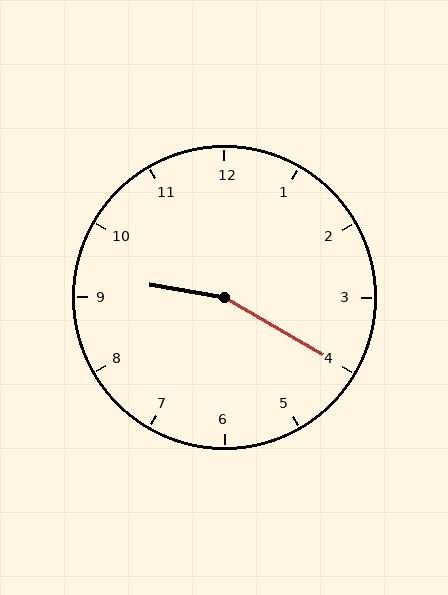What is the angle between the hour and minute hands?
Approximately 160 degrees.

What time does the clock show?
9:20.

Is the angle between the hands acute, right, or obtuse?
It is obtuse.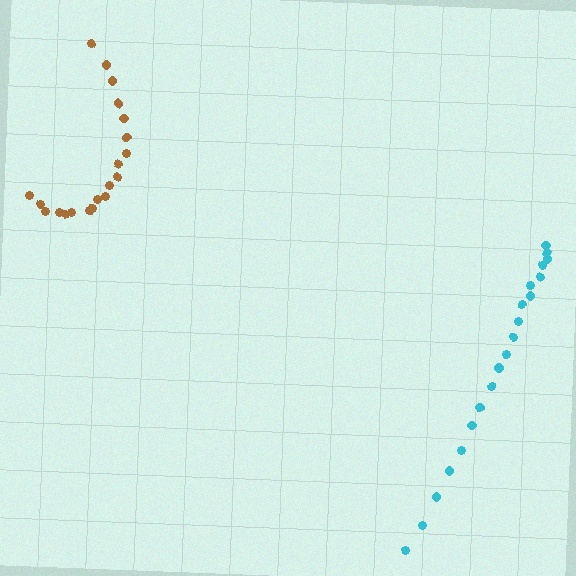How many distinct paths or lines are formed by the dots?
There are 2 distinct paths.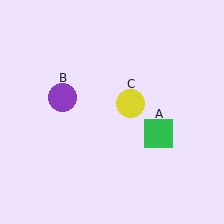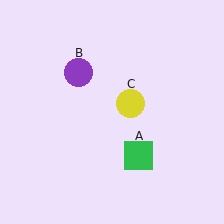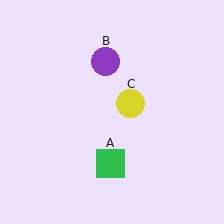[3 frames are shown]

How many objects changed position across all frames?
2 objects changed position: green square (object A), purple circle (object B).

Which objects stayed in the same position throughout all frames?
Yellow circle (object C) remained stationary.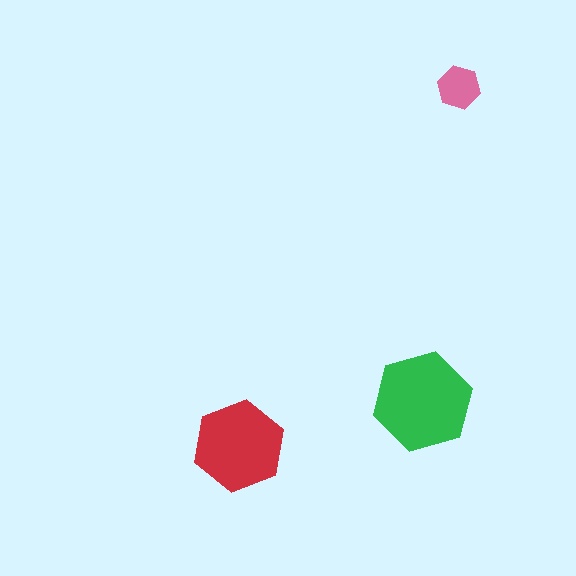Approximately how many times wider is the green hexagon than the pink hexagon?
About 2.5 times wider.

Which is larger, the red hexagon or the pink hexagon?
The red one.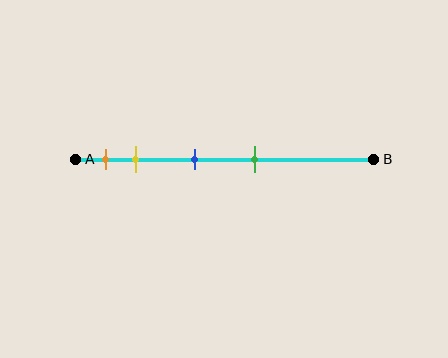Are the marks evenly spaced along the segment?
No, the marks are not evenly spaced.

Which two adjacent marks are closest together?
The orange and yellow marks are the closest adjacent pair.